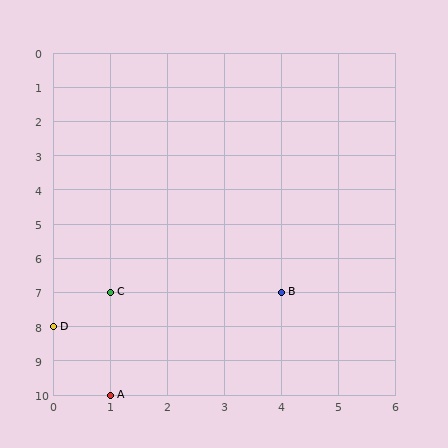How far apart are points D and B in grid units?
Points D and B are 4 columns and 1 row apart (about 4.1 grid units diagonally).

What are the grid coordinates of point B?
Point B is at grid coordinates (4, 7).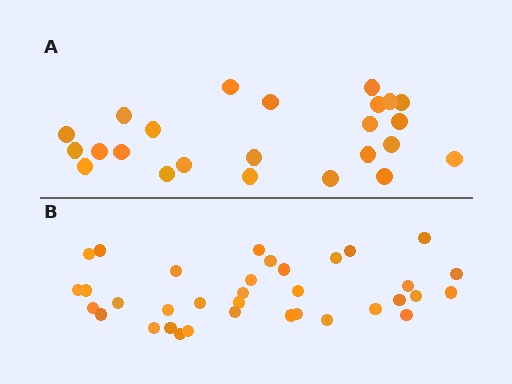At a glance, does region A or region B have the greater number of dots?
Region B (the bottom region) has more dots.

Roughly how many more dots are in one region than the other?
Region B has roughly 12 or so more dots than region A.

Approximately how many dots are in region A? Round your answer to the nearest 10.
About 20 dots. (The exact count is 24, which rounds to 20.)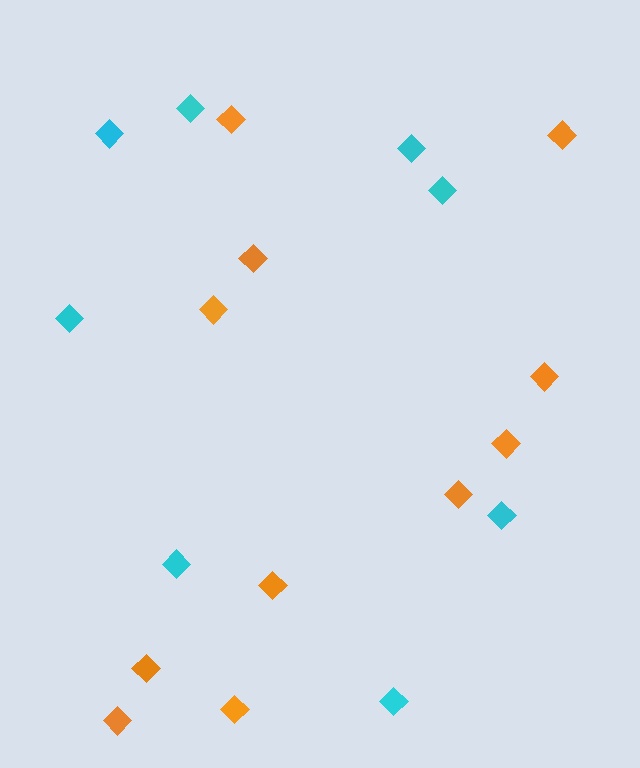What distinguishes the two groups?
There are 2 groups: one group of cyan diamonds (8) and one group of orange diamonds (11).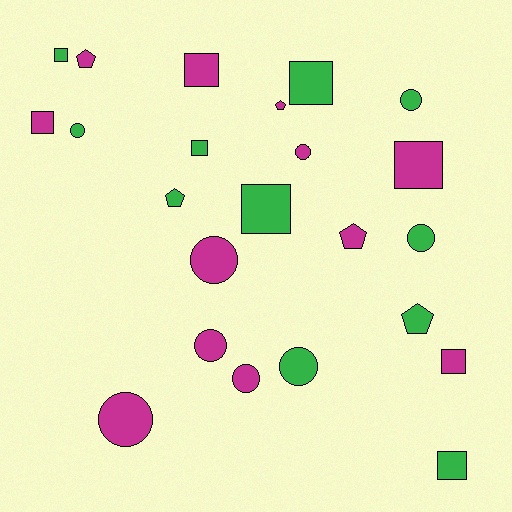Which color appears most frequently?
Magenta, with 12 objects.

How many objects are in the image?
There are 23 objects.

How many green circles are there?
There are 4 green circles.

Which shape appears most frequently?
Square, with 9 objects.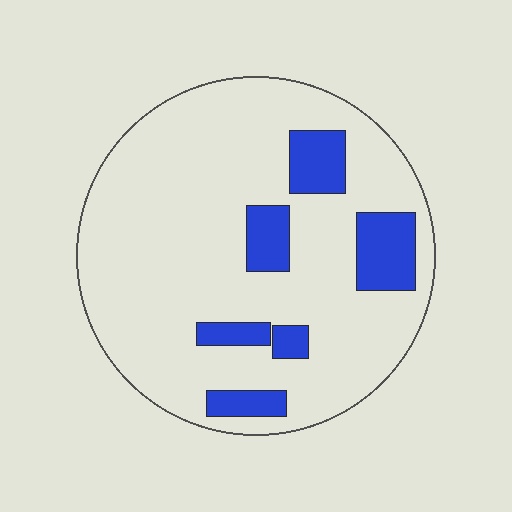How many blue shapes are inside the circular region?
6.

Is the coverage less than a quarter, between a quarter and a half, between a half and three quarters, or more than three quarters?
Less than a quarter.